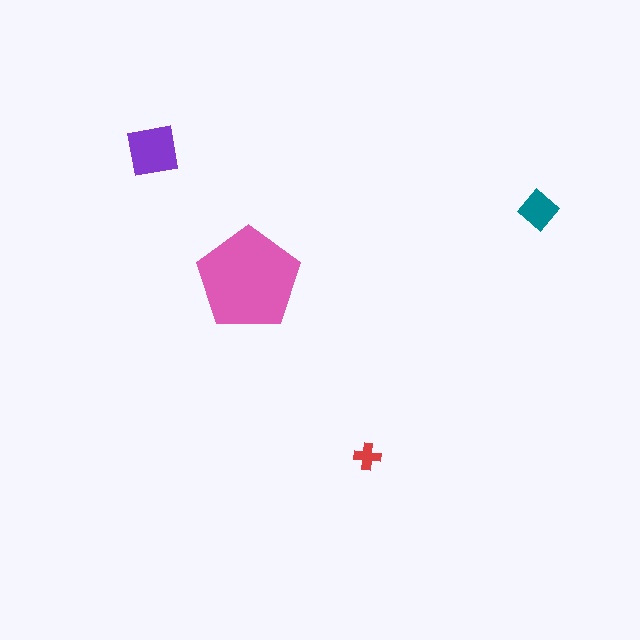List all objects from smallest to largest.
The red cross, the teal diamond, the purple square, the pink pentagon.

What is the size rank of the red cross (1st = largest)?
4th.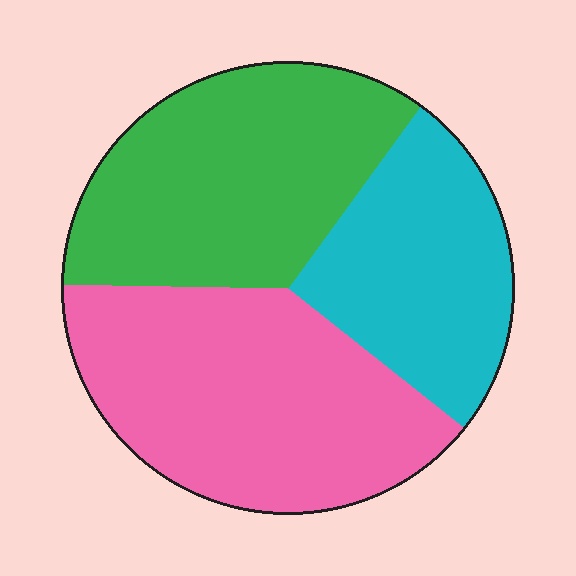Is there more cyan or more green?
Green.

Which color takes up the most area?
Pink, at roughly 40%.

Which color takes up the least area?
Cyan, at roughly 25%.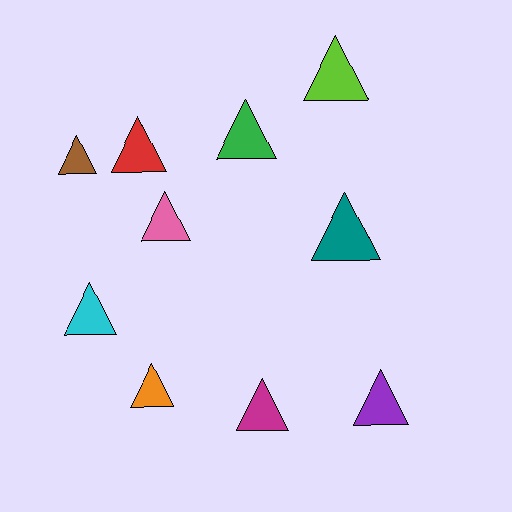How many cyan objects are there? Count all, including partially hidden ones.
There is 1 cyan object.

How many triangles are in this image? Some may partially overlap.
There are 10 triangles.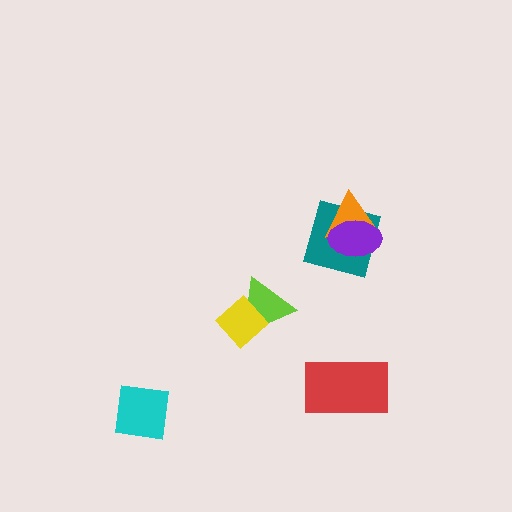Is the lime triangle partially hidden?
Yes, it is partially covered by another shape.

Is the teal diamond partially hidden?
Yes, it is partially covered by another shape.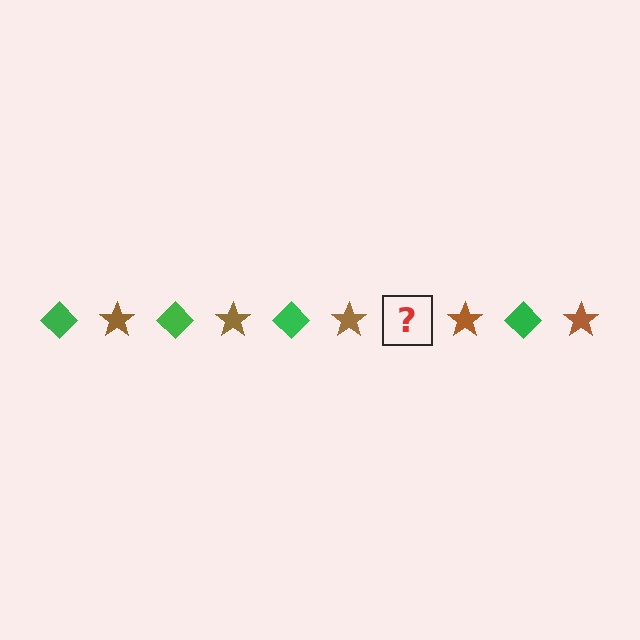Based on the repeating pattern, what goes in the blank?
The blank should be a green diamond.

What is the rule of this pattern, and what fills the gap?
The rule is that the pattern alternates between green diamond and brown star. The gap should be filled with a green diamond.